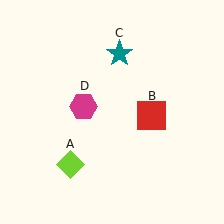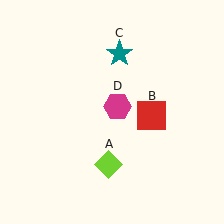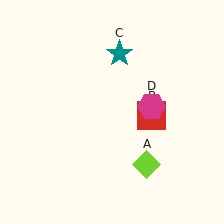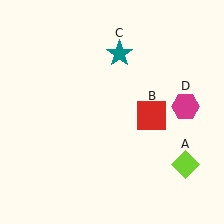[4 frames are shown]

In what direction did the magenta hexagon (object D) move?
The magenta hexagon (object D) moved right.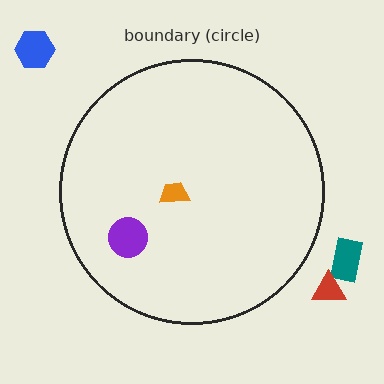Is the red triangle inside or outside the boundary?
Outside.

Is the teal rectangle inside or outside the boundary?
Outside.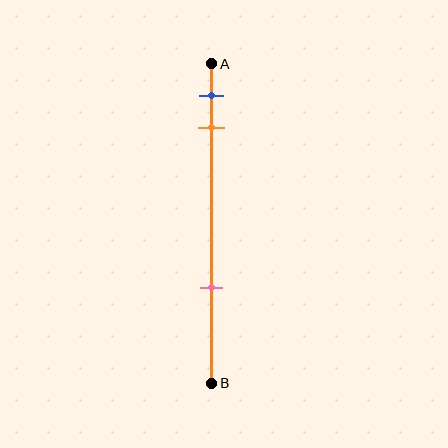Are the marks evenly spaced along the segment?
No, the marks are not evenly spaced.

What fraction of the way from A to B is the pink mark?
The pink mark is approximately 70% (0.7) of the way from A to B.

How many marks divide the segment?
There are 3 marks dividing the segment.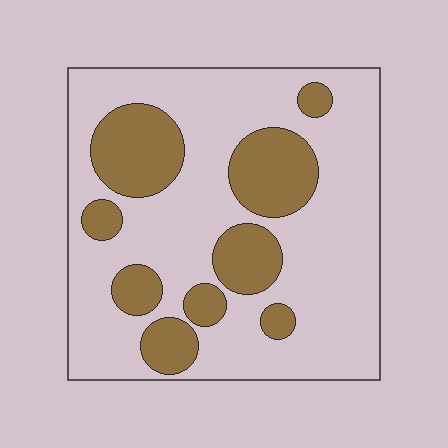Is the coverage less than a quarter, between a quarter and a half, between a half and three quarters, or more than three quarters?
Between a quarter and a half.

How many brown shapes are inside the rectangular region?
9.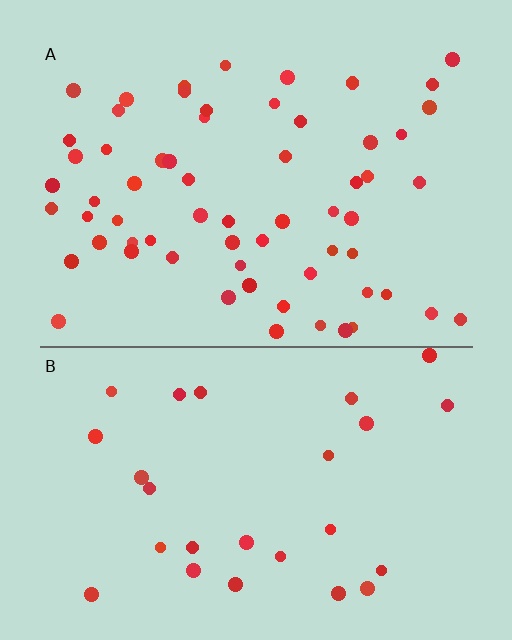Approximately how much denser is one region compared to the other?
Approximately 2.4× — region A over region B.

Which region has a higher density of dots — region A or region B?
A (the top).